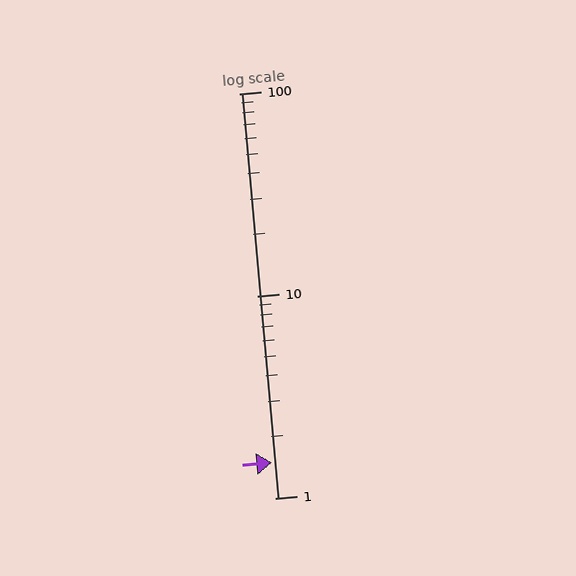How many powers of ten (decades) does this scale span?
The scale spans 2 decades, from 1 to 100.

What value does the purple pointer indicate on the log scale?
The pointer indicates approximately 1.5.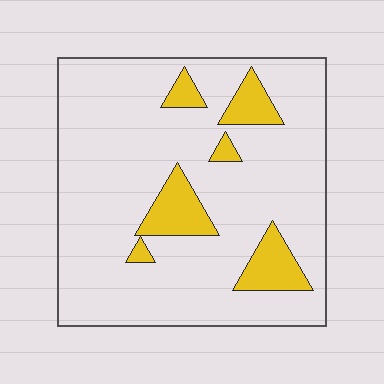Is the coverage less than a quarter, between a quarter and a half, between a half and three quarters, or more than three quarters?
Less than a quarter.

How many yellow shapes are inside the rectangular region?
6.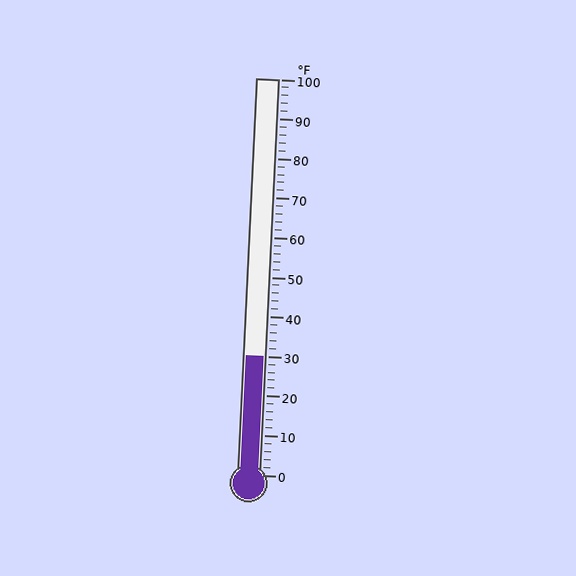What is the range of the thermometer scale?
The thermometer scale ranges from 0°F to 100°F.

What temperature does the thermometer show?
The thermometer shows approximately 30°F.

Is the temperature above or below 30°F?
The temperature is at 30°F.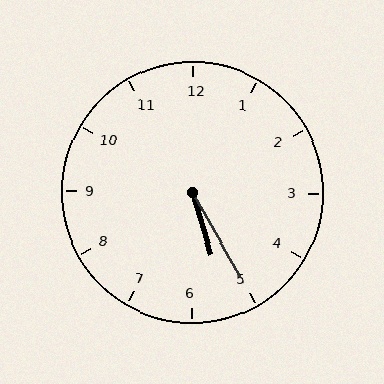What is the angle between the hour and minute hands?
Approximately 12 degrees.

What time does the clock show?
5:25.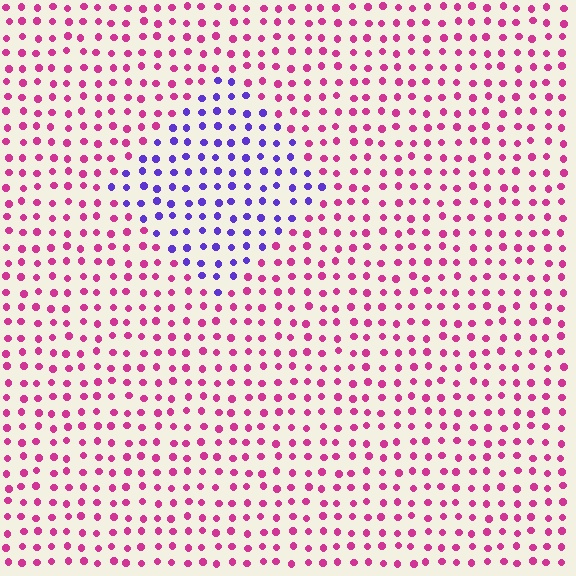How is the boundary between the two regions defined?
The boundary is defined purely by a slight shift in hue (about 67 degrees). Spacing, size, and orientation are identical on both sides.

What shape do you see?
I see a diamond.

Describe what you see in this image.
The image is filled with small magenta elements in a uniform arrangement. A diamond-shaped region is visible where the elements are tinted to a slightly different hue, forming a subtle color boundary.